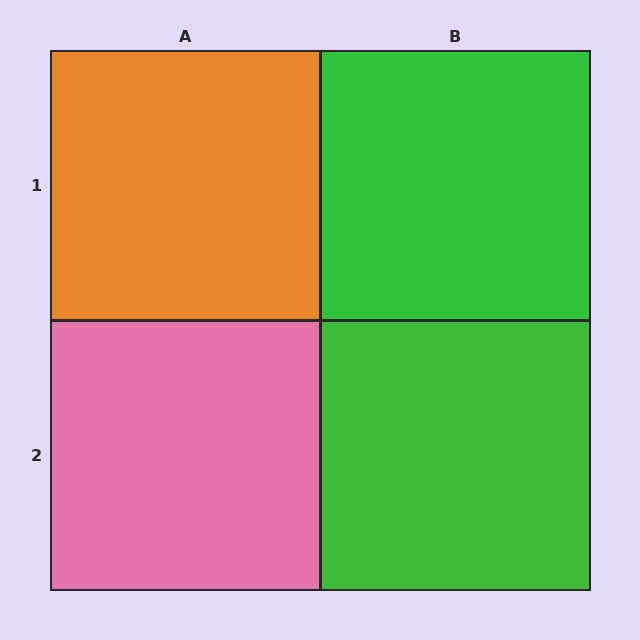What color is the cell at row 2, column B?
Green.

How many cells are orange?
1 cell is orange.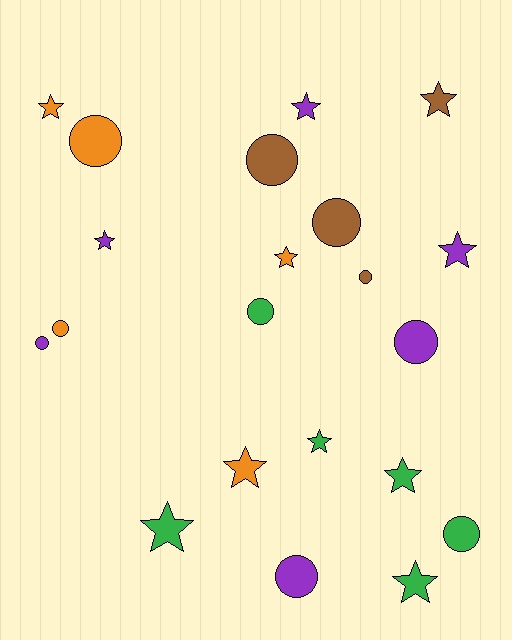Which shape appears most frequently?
Star, with 11 objects.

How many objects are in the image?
There are 21 objects.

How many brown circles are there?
There are 3 brown circles.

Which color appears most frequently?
Green, with 6 objects.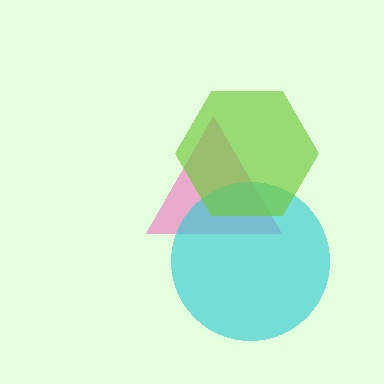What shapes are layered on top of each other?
The layered shapes are: a pink triangle, a cyan circle, a lime hexagon.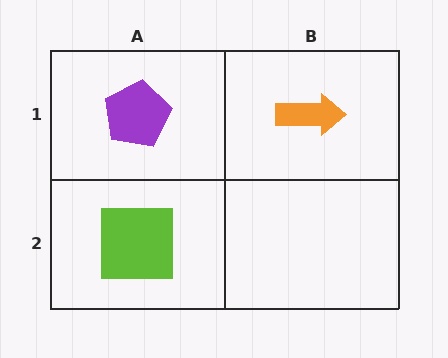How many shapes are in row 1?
2 shapes.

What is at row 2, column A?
A lime square.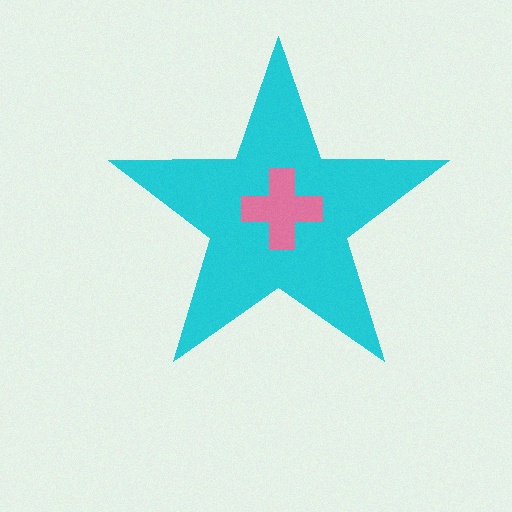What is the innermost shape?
The pink cross.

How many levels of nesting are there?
2.